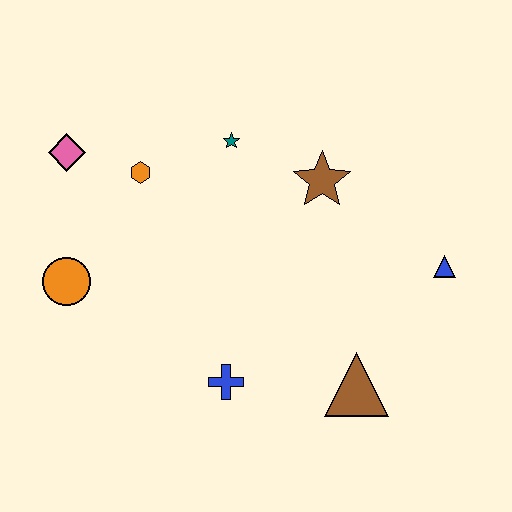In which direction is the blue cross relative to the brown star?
The blue cross is below the brown star.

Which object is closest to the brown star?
The teal star is closest to the brown star.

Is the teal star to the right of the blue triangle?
No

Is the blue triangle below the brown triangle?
No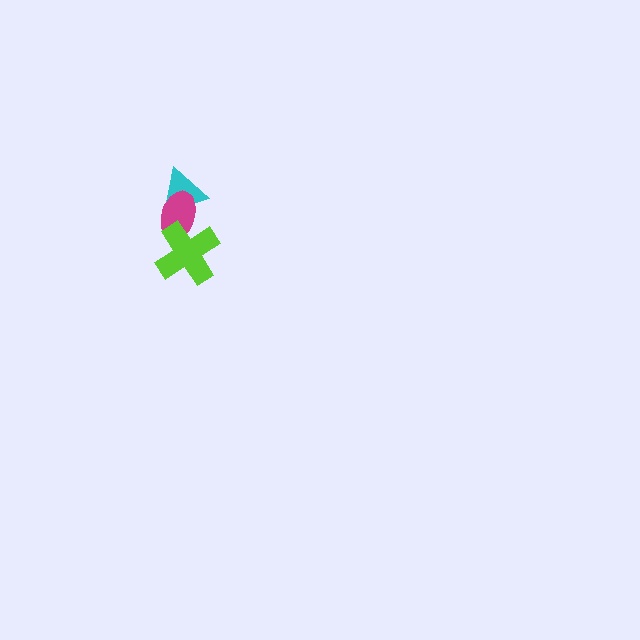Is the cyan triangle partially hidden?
Yes, it is partially covered by another shape.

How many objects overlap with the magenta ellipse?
2 objects overlap with the magenta ellipse.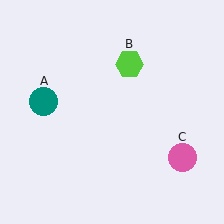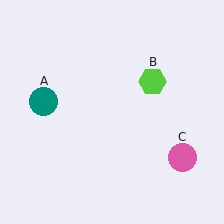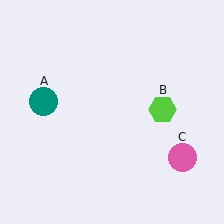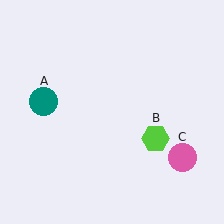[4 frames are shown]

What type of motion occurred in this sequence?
The lime hexagon (object B) rotated clockwise around the center of the scene.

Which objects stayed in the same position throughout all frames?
Teal circle (object A) and pink circle (object C) remained stationary.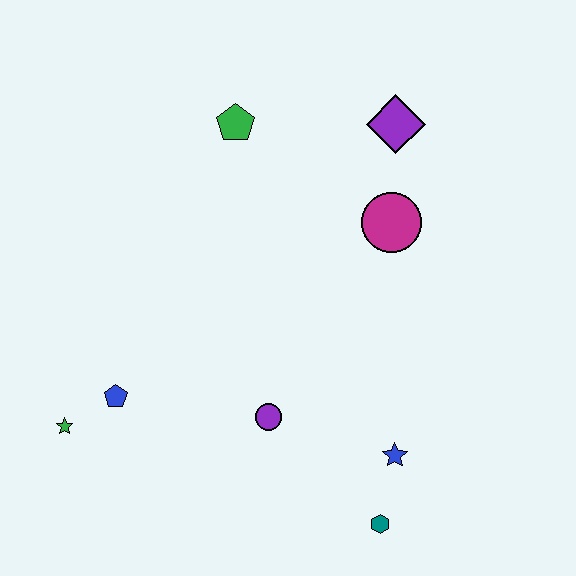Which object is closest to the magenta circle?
The purple diamond is closest to the magenta circle.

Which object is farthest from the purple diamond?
The green star is farthest from the purple diamond.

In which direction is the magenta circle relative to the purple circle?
The magenta circle is above the purple circle.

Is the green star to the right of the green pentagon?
No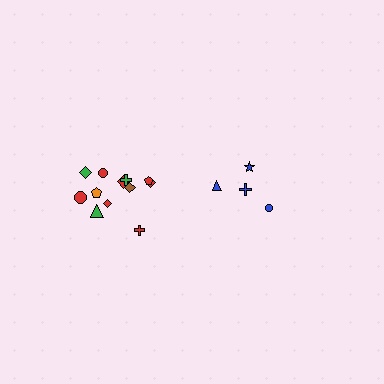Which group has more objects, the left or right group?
The left group.